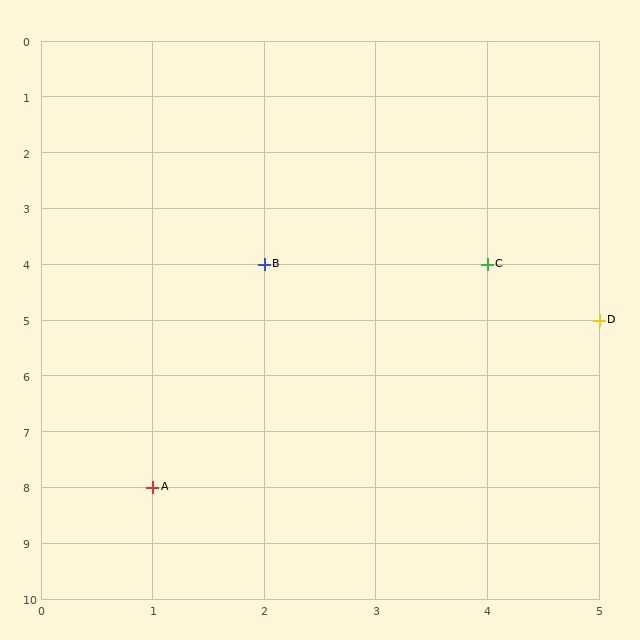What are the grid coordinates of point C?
Point C is at grid coordinates (4, 4).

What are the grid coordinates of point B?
Point B is at grid coordinates (2, 4).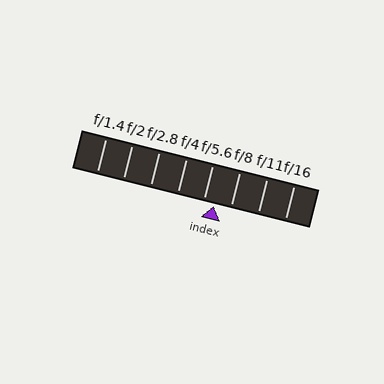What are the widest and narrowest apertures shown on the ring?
The widest aperture shown is f/1.4 and the narrowest is f/16.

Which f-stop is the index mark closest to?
The index mark is closest to f/5.6.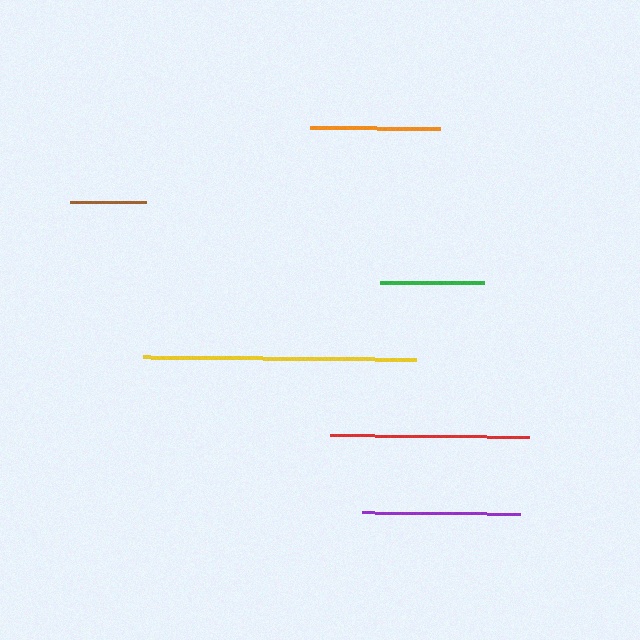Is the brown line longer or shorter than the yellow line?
The yellow line is longer than the brown line.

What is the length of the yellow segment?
The yellow segment is approximately 273 pixels long.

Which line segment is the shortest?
The brown line is the shortest at approximately 76 pixels.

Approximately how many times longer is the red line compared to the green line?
The red line is approximately 1.9 times the length of the green line.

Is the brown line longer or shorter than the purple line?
The purple line is longer than the brown line.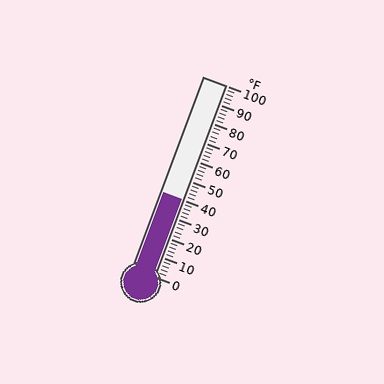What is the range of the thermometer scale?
The thermometer scale ranges from 0°F to 100°F.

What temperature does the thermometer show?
The thermometer shows approximately 40°F.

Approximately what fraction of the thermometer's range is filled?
The thermometer is filled to approximately 40% of its range.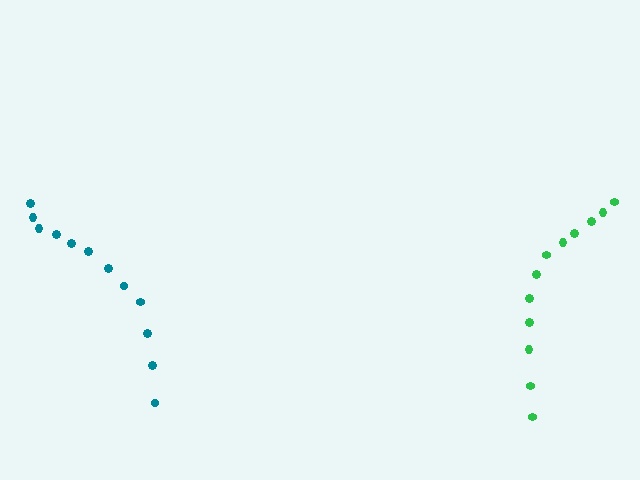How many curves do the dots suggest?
There are 2 distinct paths.